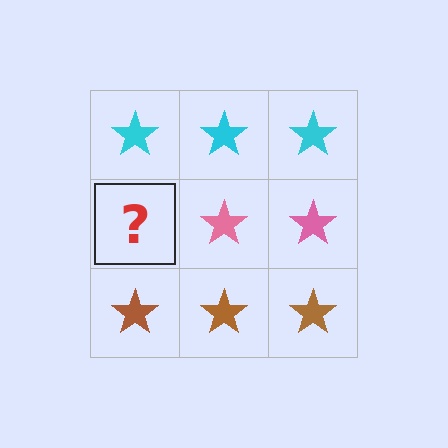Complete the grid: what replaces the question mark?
The question mark should be replaced with a pink star.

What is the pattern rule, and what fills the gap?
The rule is that each row has a consistent color. The gap should be filled with a pink star.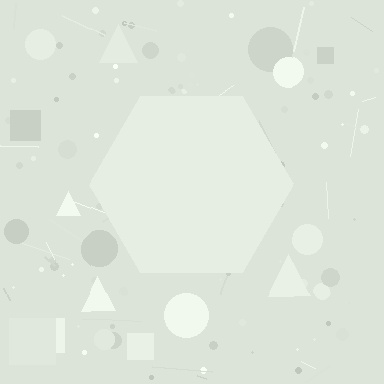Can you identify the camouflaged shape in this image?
The camouflaged shape is a hexagon.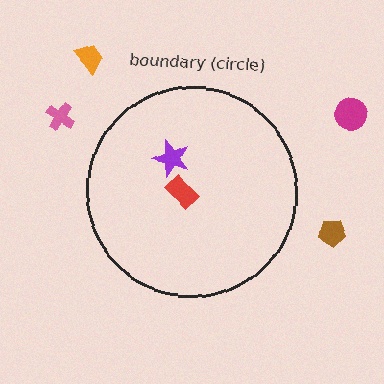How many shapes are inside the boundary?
2 inside, 4 outside.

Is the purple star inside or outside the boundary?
Inside.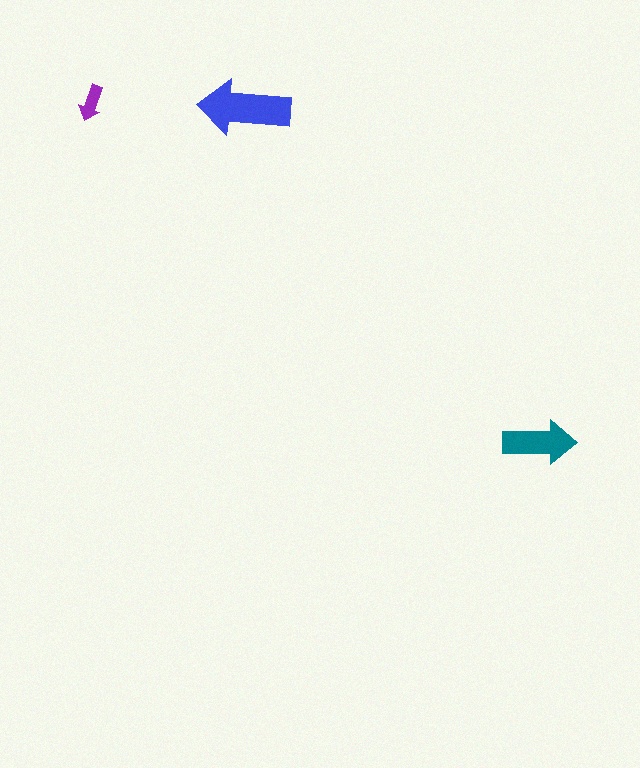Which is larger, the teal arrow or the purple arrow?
The teal one.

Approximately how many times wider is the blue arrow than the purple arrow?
About 2.5 times wider.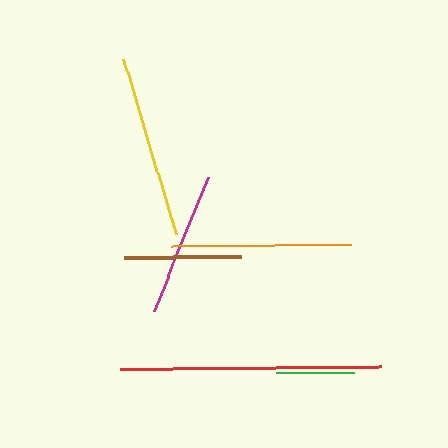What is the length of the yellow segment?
The yellow segment is approximately 183 pixels long.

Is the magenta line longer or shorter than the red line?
The red line is longer than the magenta line.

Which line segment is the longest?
The red line is the longest at approximately 261 pixels.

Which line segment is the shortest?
The green line is the shortest at approximately 78 pixels.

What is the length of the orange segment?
The orange segment is approximately 180 pixels long.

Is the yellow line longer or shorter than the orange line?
The yellow line is longer than the orange line.